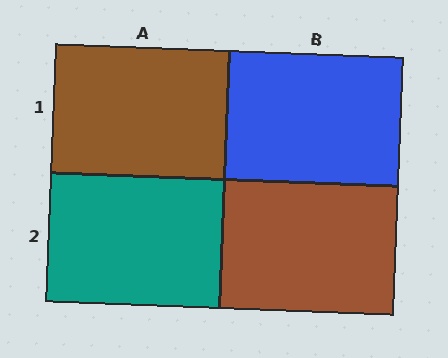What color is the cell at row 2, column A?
Teal.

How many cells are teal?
1 cell is teal.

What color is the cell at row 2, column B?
Brown.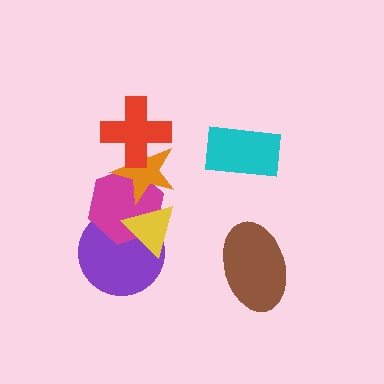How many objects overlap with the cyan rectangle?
0 objects overlap with the cyan rectangle.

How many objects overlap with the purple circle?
2 objects overlap with the purple circle.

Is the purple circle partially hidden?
Yes, it is partially covered by another shape.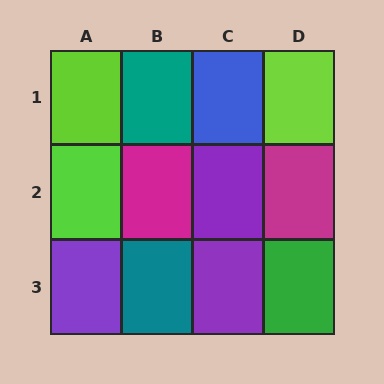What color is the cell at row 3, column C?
Purple.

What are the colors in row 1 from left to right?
Lime, teal, blue, lime.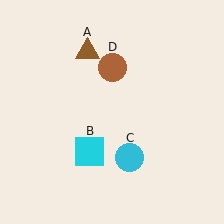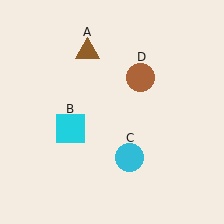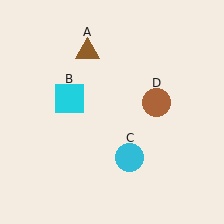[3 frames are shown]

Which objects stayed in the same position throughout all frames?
Brown triangle (object A) and cyan circle (object C) remained stationary.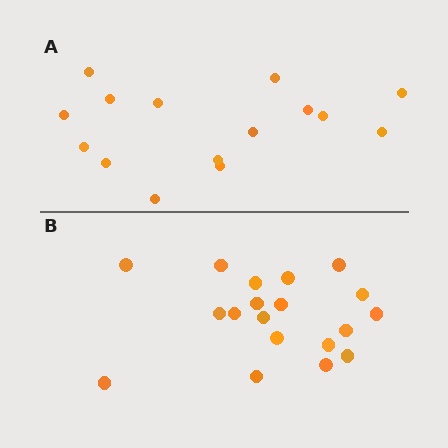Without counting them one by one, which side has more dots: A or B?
Region B (the bottom region) has more dots.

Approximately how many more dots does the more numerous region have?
Region B has about 4 more dots than region A.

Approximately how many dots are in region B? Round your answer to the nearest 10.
About 20 dots. (The exact count is 19, which rounds to 20.)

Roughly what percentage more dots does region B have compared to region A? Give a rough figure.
About 25% more.